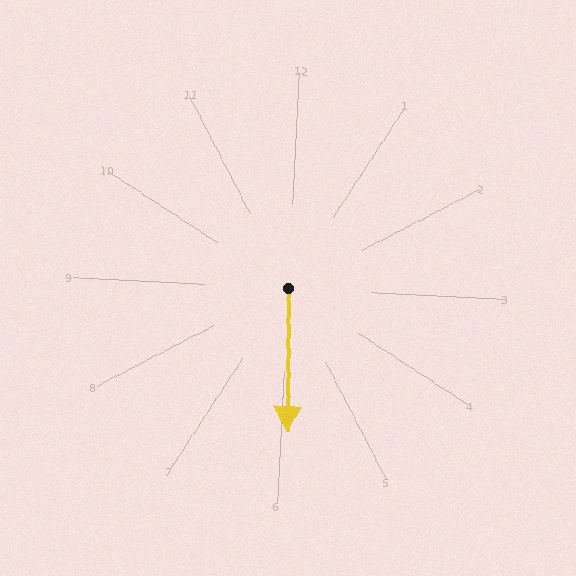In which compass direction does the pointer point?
South.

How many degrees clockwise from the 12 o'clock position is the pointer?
Approximately 177 degrees.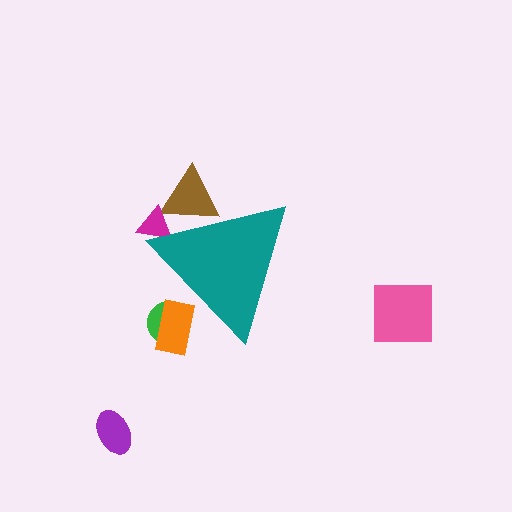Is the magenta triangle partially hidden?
Yes, the magenta triangle is partially hidden behind the teal triangle.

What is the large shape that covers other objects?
A teal triangle.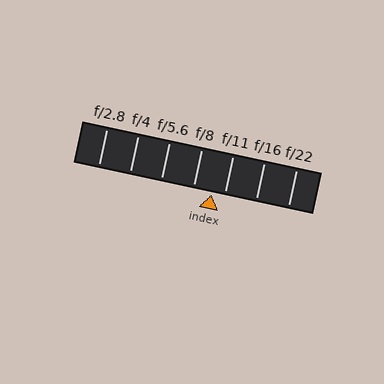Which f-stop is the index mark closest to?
The index mark is closest to f/11.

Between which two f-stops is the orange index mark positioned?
The index mark is between f/8 and f/11.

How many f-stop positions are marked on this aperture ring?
There are 7 f-stop positions marked.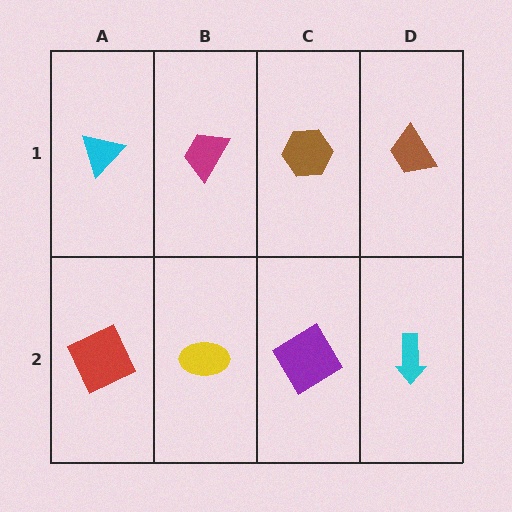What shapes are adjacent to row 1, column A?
A red square (row 2, column A), a magenta trapezoid (row 1, column B).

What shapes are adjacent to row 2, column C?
A brown hexagon (row 1, column C), a yellow ellipse (row 2, column B), a cyan arrow (row 2, column D).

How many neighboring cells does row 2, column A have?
2.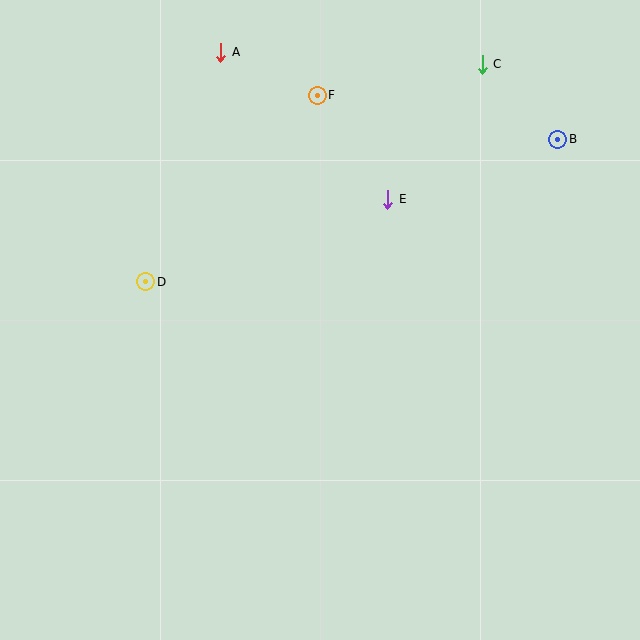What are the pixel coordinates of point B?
Point B is at (558, 139).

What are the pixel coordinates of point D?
Point D is at (146, 282).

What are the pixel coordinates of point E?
Point E is at (388, 199).